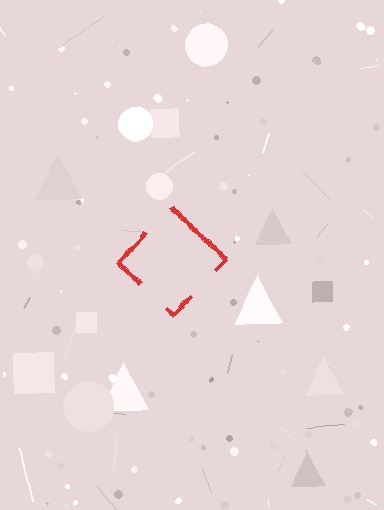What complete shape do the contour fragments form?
The contour fragments form a diamond.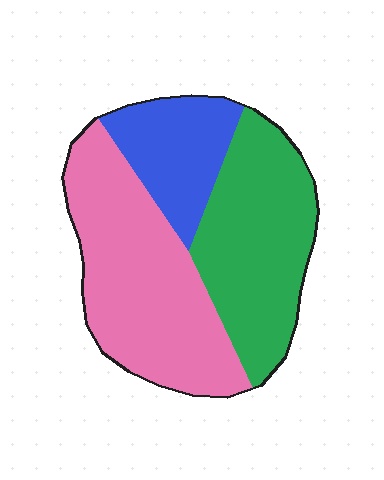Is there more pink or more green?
Pink.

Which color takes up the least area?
Blue, at roughly 20%.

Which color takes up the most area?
Pink, at roughly 45%.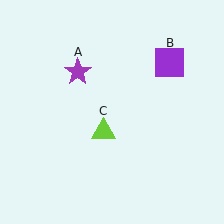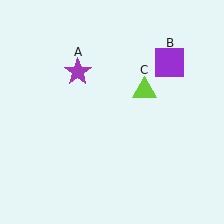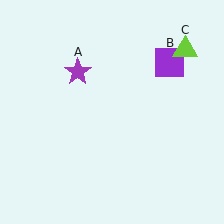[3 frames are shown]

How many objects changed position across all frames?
1 object changed position: lime triangle (object C).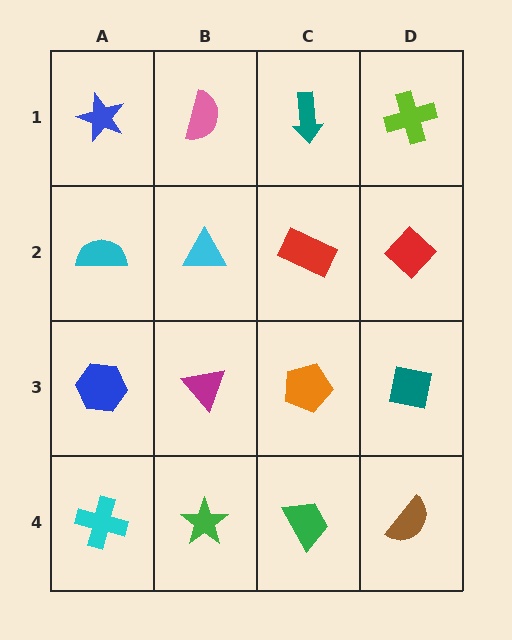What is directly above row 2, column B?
A pink semicircle.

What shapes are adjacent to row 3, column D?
A red diamond (row 2, column D), a brown semicircle (row 4, column D), an orange pentagon (row 3, column C).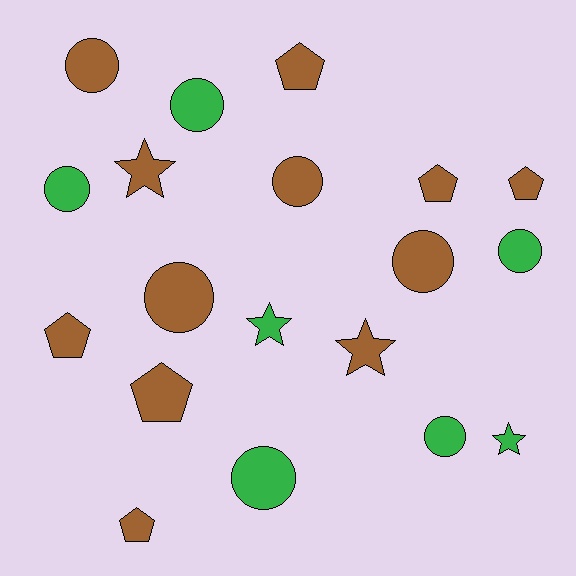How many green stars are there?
There are 2 green stars.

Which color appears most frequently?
Brown, with 12 objects.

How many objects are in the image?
There are 19 objects.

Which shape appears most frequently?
Circle, with 9 objects.